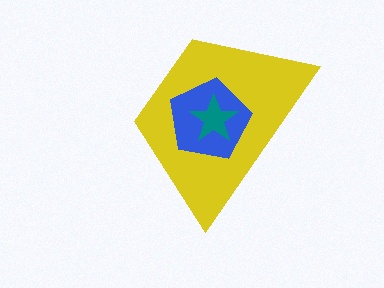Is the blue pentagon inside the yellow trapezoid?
Yes.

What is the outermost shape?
The yellow trapezoid.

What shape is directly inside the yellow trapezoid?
The blue pentagon.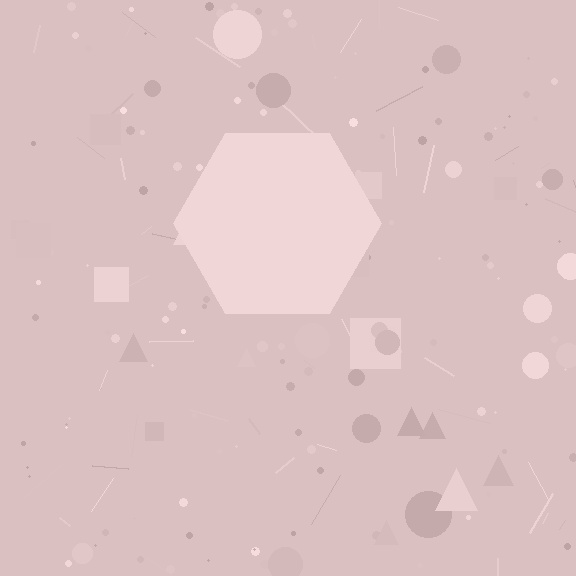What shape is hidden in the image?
A hexagon is hidden in the image.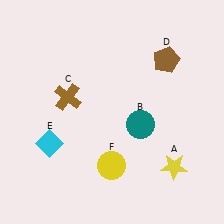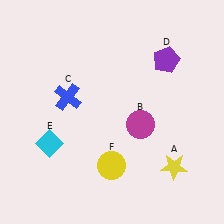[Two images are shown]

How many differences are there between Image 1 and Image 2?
There are 3 differences between the two images.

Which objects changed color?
B changed from teal to magenta. C changed from brown to blue. D changed from brown to purple.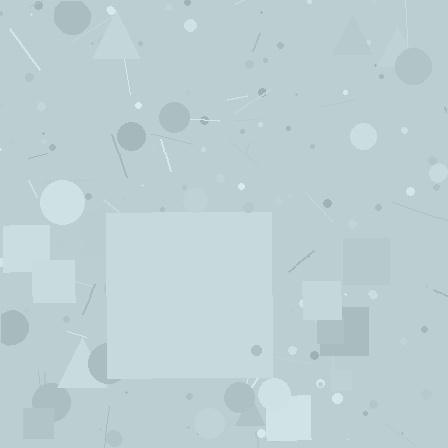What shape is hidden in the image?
A square is hidden in the image.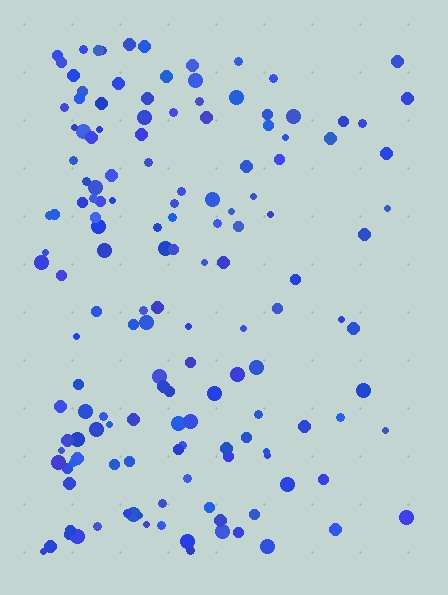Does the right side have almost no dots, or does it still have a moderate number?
Still a moderate number, just noticeably fewer than the left.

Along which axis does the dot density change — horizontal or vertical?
Horizontal.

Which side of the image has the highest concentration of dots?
The left.